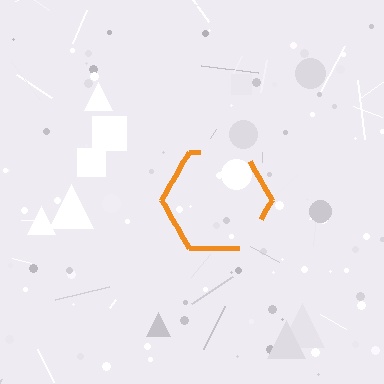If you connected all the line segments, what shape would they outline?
They would outline a hexagon.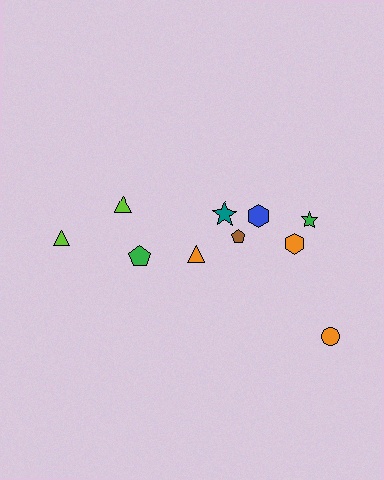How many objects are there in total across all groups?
There are 10 objects.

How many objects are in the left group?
There are 4 objects.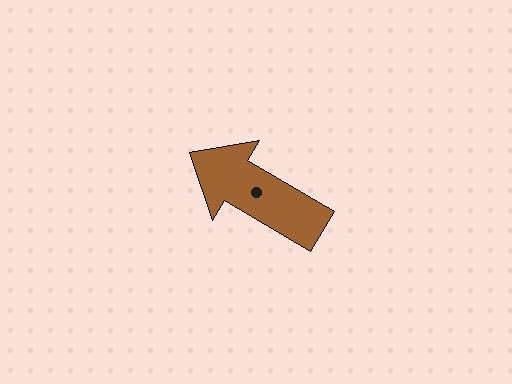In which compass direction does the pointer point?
Northwest.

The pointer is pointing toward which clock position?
Roughly 10 o'clock.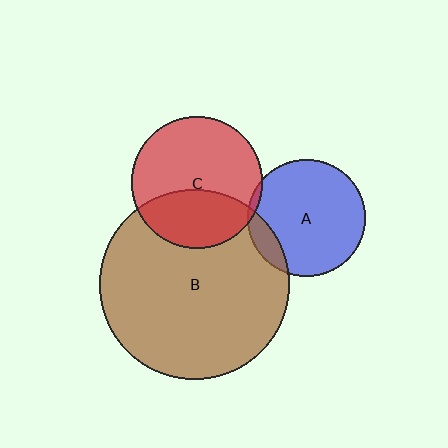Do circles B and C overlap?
Yes.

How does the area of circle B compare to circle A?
Approximately 2.6 times.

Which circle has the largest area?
Circle B (brown).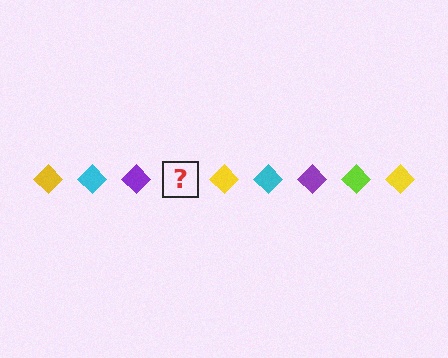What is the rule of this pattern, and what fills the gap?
The rule is that the pattern cycles through yellow, cyan, purple, lime diamonds. The gap should be filled with a lime diamond.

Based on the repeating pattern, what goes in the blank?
The blank should be a lime diamond.